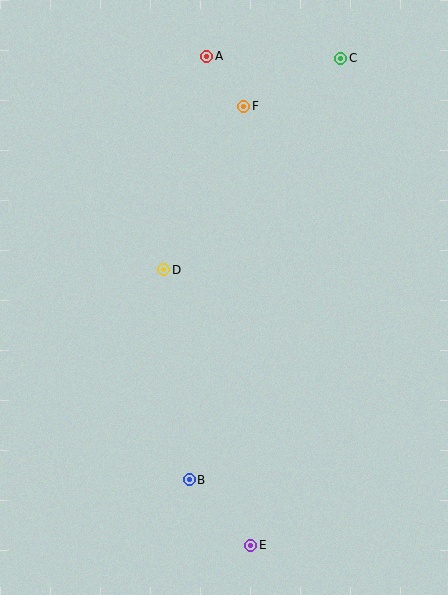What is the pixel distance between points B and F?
The distance between B and F is 377 pixels.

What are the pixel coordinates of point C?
Point C is at (341, 58).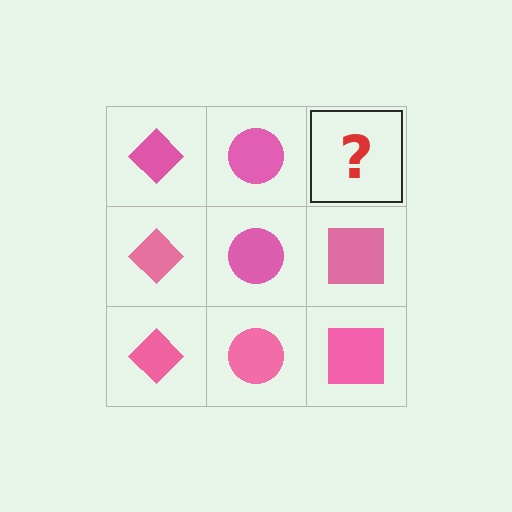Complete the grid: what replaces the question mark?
The question mark should be replaced with a pink square.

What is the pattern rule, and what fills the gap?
The rule is that each column has a consistent shape. The gap should be filled with a pink square.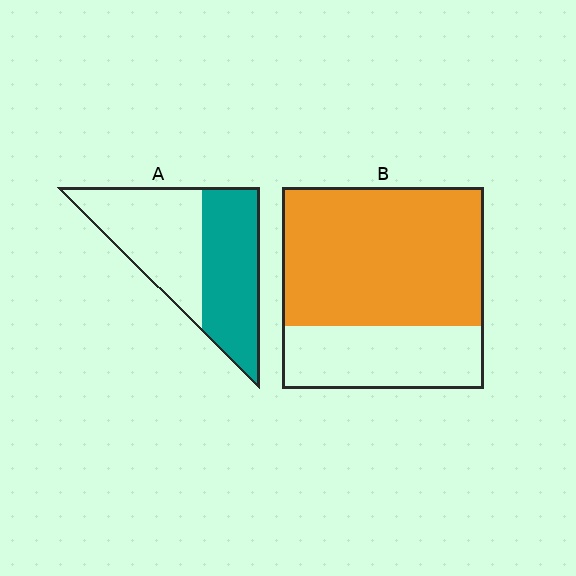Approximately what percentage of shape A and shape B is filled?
A is approximately 50% and B is approximately 70%.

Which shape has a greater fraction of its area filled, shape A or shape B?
Shape B.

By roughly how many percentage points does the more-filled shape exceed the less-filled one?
By roughly 20 percentage points (B over A).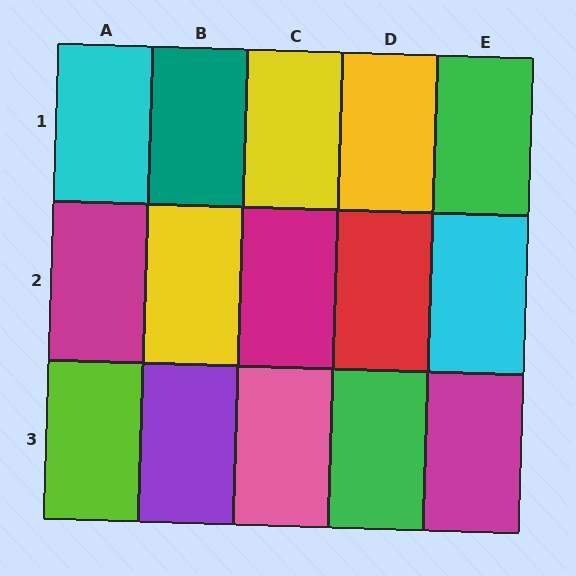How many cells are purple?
1 cell is purple.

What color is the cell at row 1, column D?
Yellow.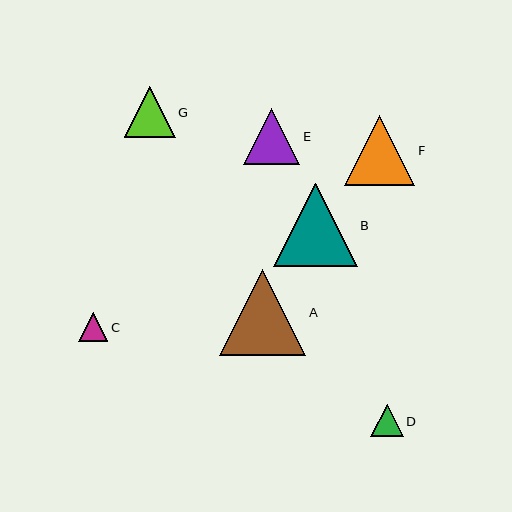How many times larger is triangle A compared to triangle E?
Triangle A is approximately 1.5 times the size of triangle E.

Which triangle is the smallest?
Triangle C is the smallest with a size of approximately 29 pixels.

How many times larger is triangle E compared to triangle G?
Triangle E is approximately 1.1 times the size of triangle G.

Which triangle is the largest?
Triangle A is the largest with a size of approximately 86 pixels.